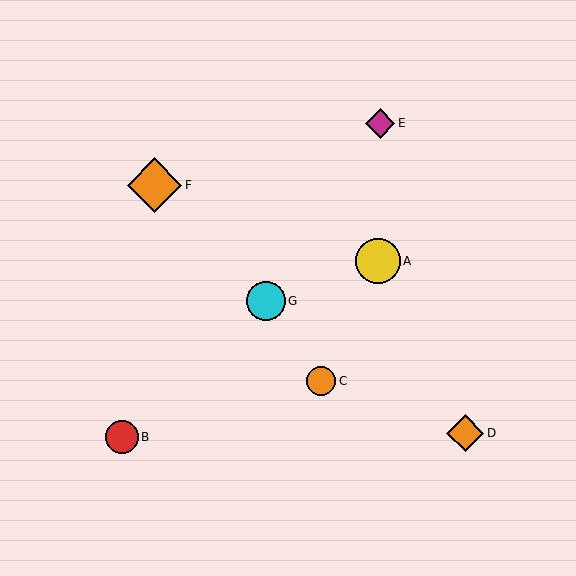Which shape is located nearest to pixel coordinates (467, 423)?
The orange diamond (labeled D) at (465, 433) is nearest to that location.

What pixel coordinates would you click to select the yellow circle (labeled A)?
Click at (378, 261) to select the yellow circle A.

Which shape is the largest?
The orange diamond (labeled F) is the largest.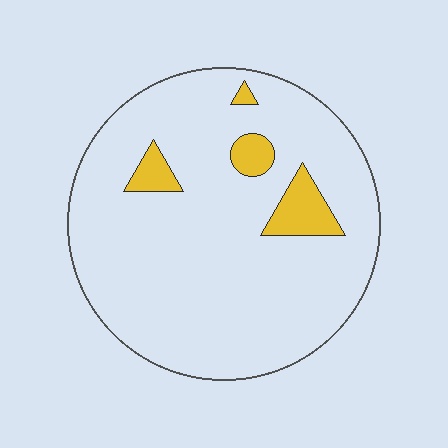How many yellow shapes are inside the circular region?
4.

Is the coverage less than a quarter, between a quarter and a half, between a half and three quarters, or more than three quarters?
Less than a quarter.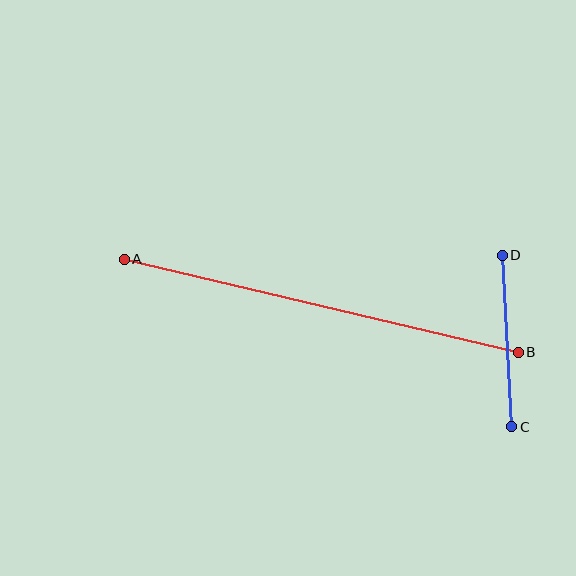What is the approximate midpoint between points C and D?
The midpoint is at approximately (507, 341) pixels.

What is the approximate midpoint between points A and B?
The midpoint is at approximately (321, 306) pixels.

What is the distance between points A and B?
The distance is approximately 404 pixels.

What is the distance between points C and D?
The distance is approximately 172 pixels.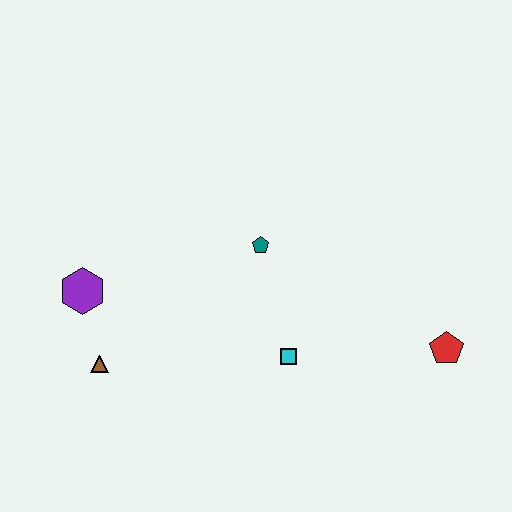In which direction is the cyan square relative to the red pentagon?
The cyan square is to the left of the red pentagon.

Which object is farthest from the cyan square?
The purple hexagon is farthest from the cyan square.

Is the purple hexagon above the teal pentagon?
No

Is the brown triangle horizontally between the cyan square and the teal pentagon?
No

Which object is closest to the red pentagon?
The cyan square is closest to the red pentagon.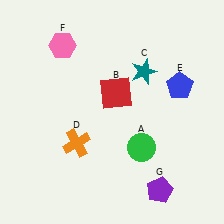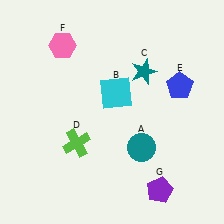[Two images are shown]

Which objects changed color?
A changed from green to teal. B changed from red to cyan. D changed from orange to lime.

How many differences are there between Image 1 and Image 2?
There are 3 differences between the two images.